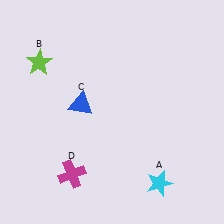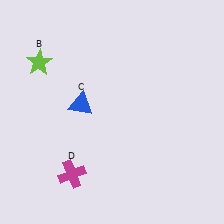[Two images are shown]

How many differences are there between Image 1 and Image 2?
There is 1 difference between the two images.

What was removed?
The cyan star (A) was removed in Image 2.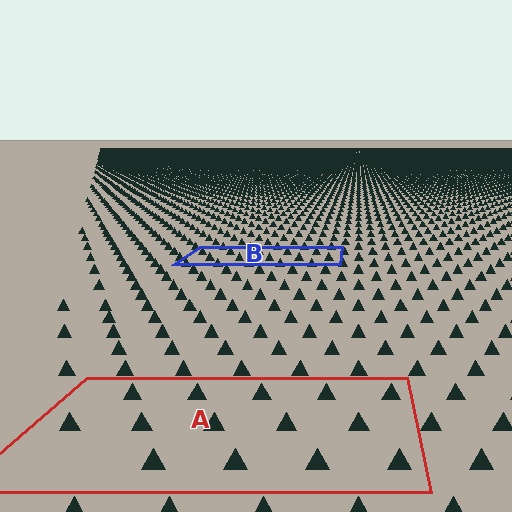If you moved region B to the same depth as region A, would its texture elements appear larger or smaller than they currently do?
They would appear larger. At a closer depth, the same texture elements are projected at a bigger on-screen size.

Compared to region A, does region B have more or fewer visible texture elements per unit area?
Region B has more texture elements per unit area — they are packed more densely because it is farther away.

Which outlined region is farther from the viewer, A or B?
Region B is farther from the viewer — the texture elements inside it appear smaller and more densely packed.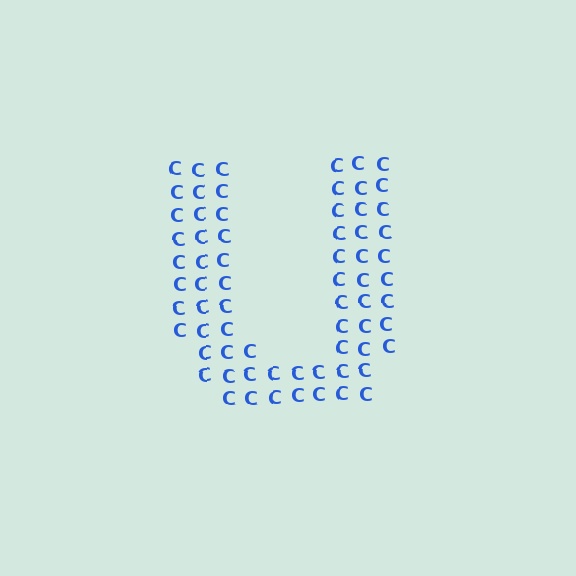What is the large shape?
The large shape is the letter U.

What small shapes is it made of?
It is made of small letter C's.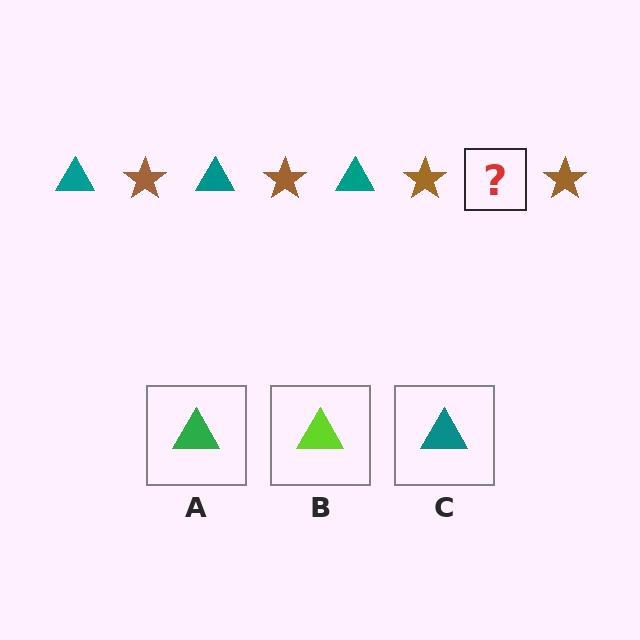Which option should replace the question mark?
Option C.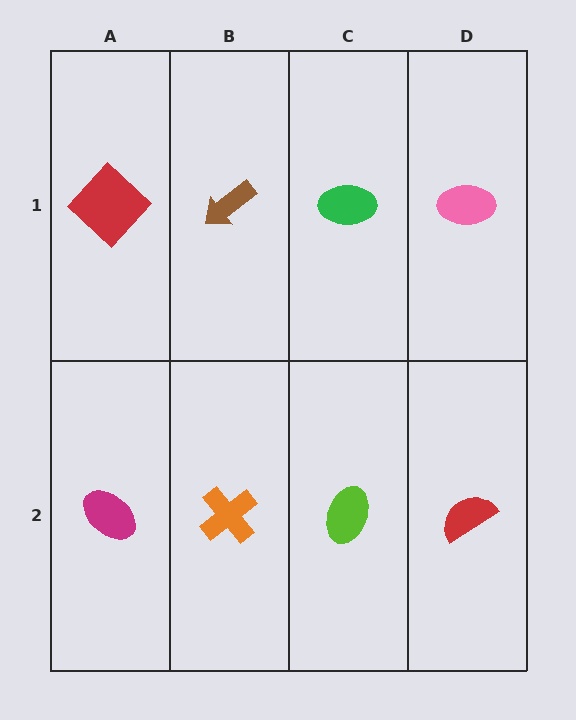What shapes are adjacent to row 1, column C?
A lime ellipse (row 2, column C), a brown arrow (row 1, column B), a pink ellipse (row 1, column D).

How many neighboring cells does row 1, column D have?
2.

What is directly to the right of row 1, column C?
A pink ellipse.